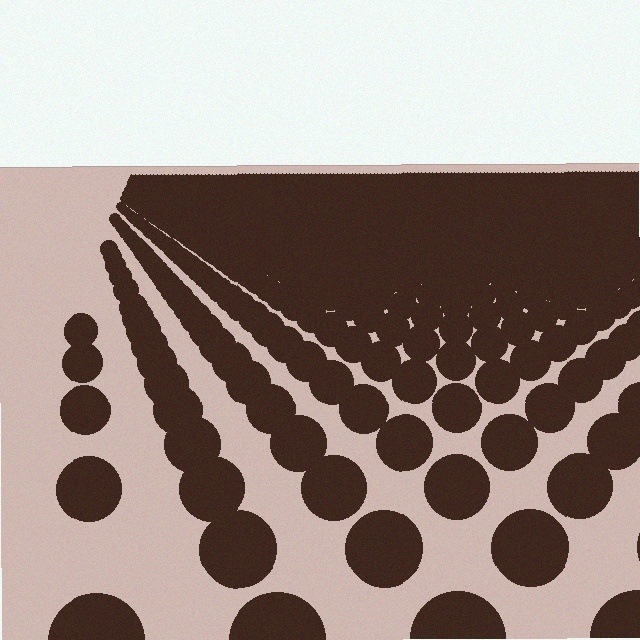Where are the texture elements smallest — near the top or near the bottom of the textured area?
Near the top.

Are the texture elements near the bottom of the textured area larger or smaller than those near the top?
Larger. Near the bottom, elements are closer to the viewer and appear at a bigger on-screen size.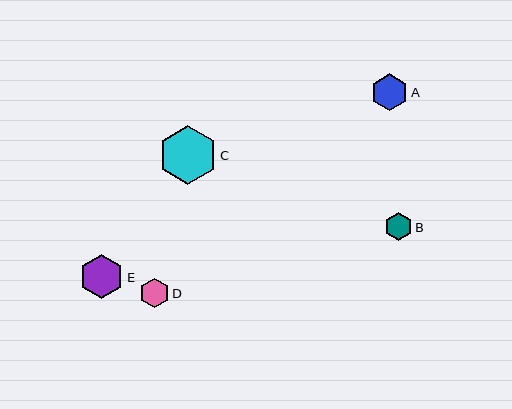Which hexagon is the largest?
Hexagon C is the largest with a size of approximately 58 pixels.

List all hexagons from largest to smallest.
From largest to smallest: C, E, A, D, B.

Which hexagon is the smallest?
Hexagon B is the smallest with a size of approximately 28 pixels.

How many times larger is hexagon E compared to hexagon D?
Hexagon E is approximately 1.5 times the size of hexagon D.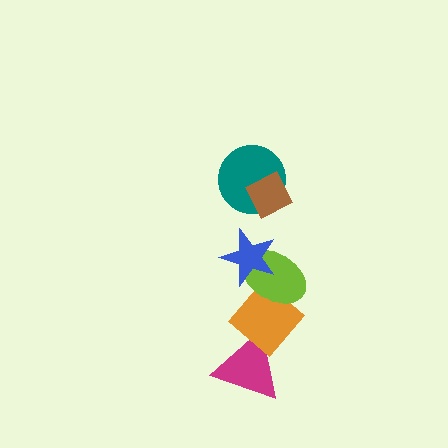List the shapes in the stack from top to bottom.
From top to bottom: the brown diamond, the teal circle, the blue star, the lime ellipse, the orange diamond, the magenta triangle.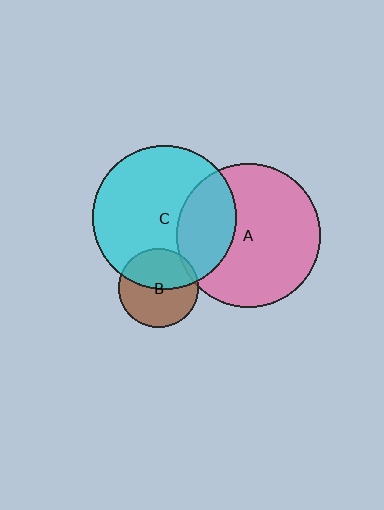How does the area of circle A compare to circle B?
Approximately 3.3 times.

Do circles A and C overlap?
Yes.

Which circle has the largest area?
Circle A (pink).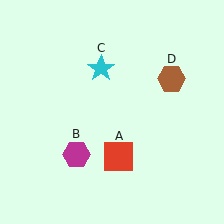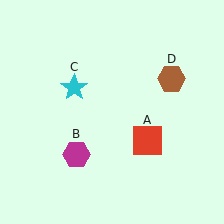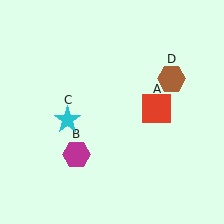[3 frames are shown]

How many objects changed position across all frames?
2 objects changed position: red square (object A), cyan star (object C).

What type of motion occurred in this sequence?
The red square (object A), cyan star (object C) rotated counterclockwise around the center of the scene.